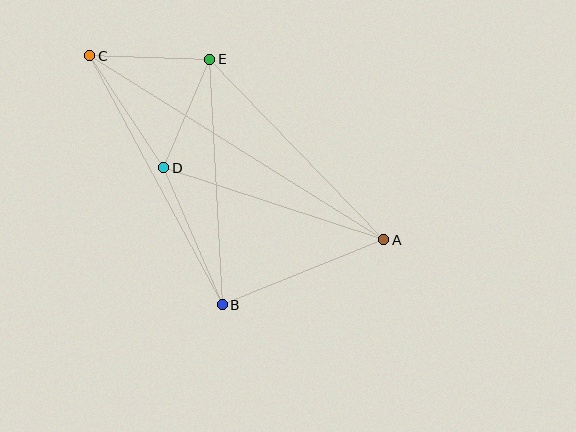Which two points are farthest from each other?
Points A and C are farthest from each other.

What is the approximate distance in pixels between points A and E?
The distance between A and E is approximately 251 pixels.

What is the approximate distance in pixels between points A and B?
The distance between A and B is approximately 174 pixels.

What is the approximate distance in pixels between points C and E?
The distance between C and E is approximately 120 pixels.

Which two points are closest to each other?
Points D and E are closest to each other.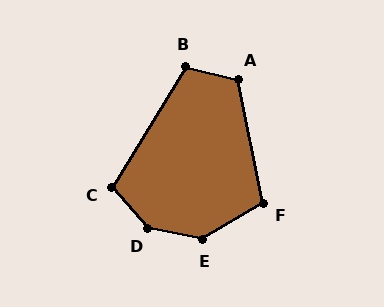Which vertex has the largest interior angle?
D, at approximately 143 degrees.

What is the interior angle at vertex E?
Approximately 137 degrees (obtuse).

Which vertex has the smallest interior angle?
B, at approximately 107 degrees.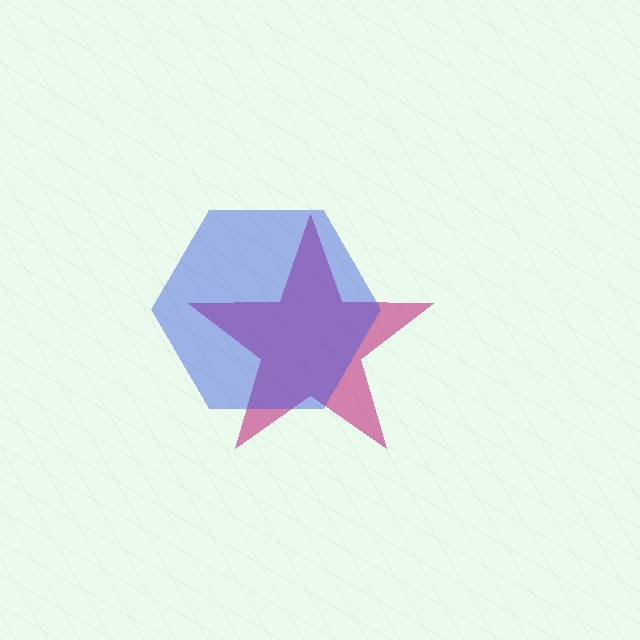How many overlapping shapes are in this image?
There are 2 overlapping shapes in the image.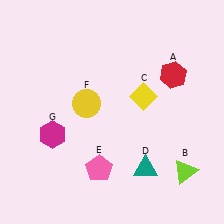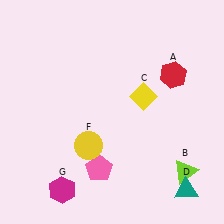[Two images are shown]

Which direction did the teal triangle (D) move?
The teal triangle (D) moved right.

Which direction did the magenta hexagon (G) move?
The magenta hexagon (G) moved down.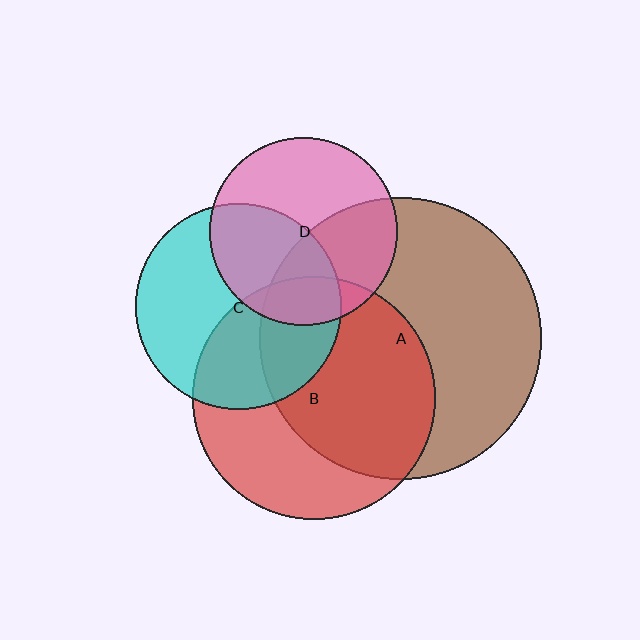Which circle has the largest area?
Circle A (brown).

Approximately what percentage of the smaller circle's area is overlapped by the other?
Approximately 15%.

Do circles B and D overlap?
Yes.